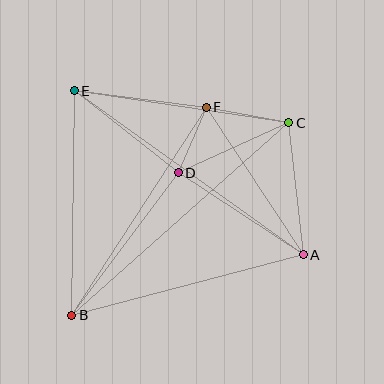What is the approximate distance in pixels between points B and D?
The distance between B and D is approximately 178 pixels.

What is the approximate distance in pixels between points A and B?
The distance between A and B is approximately 239 pixels.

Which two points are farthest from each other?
Points B and C are farthest from each other.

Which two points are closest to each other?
Points D and F are closest to each other.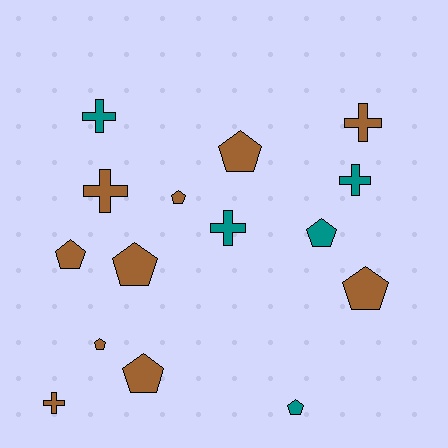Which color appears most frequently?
Brown, with 10 objects.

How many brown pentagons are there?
There are 7 brown pentagons.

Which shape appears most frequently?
Pentagon, with 9 objects.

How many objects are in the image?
There are 15 objects.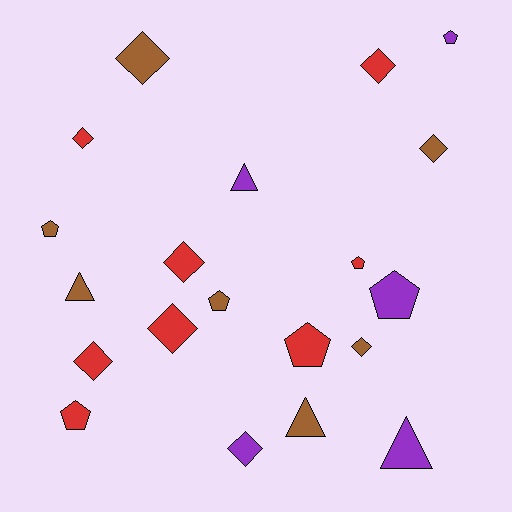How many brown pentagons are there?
There are 2 brown pentagons.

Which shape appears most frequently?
Diamond, with 9 objects.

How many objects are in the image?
There are 20 objects.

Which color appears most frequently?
Red, with 8 objects.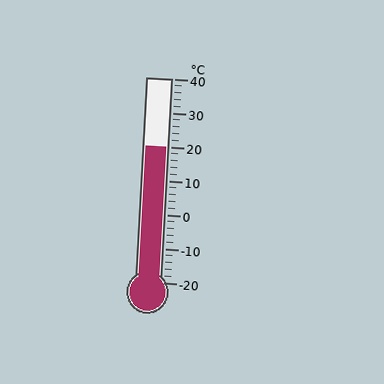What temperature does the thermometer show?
The thermometer shows approximately 20°C.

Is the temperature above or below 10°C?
The temperature is above 10°C.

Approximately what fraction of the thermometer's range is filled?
The thermometer is filled to approximately 65% of its range.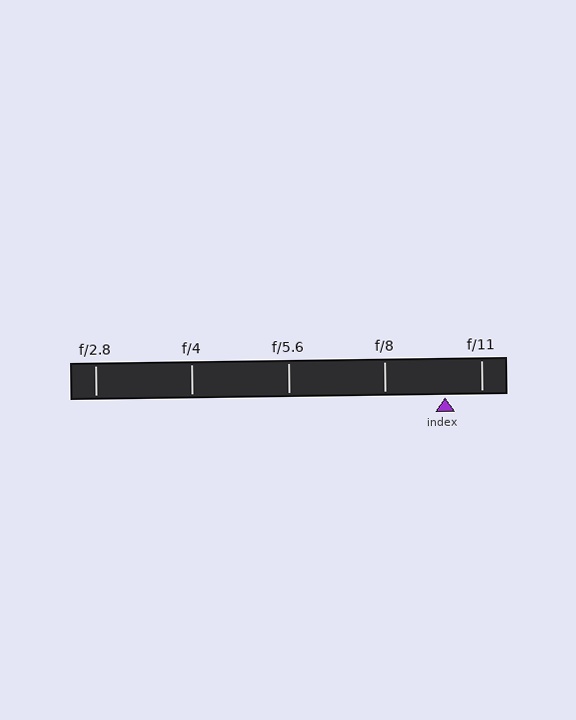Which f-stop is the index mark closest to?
The index mark is closest to f/11.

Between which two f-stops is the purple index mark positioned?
The index mark is between f/8 and f/11.